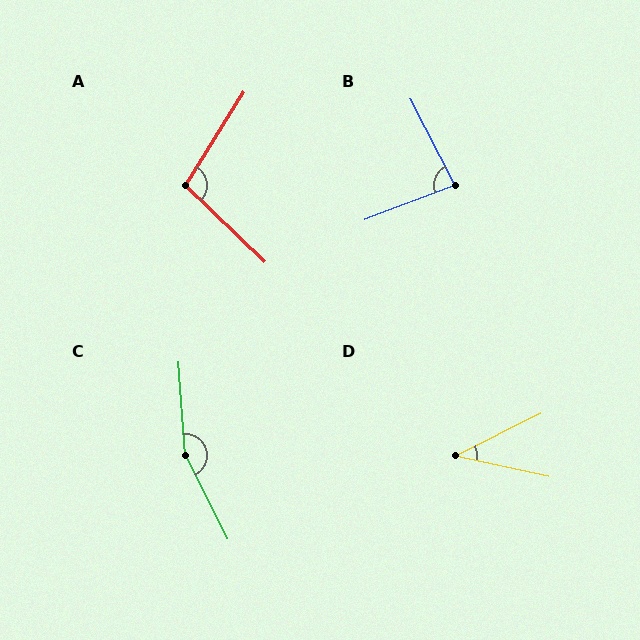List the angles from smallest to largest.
D (39°), B (84°), A (102°), C (158°).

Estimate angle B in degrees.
Approximately 84 degrees.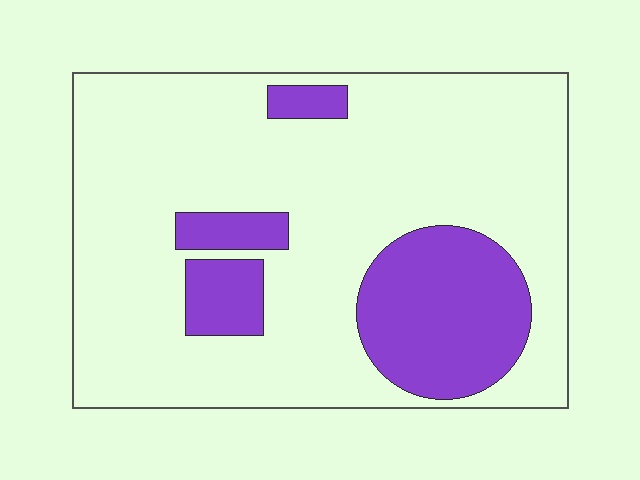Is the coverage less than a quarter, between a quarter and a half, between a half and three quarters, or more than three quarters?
Less than a quarter.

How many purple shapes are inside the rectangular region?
4.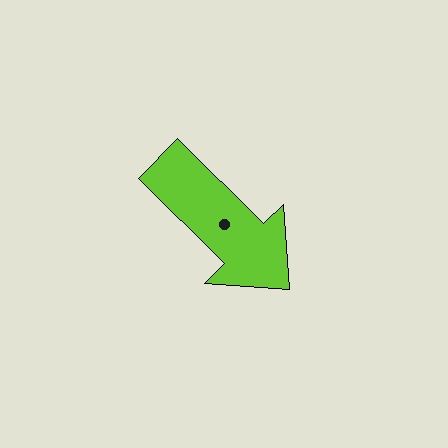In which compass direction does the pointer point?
Southeast.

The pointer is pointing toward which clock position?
Roughly 4 o'clock.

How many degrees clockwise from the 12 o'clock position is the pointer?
Approximately 135 degrees.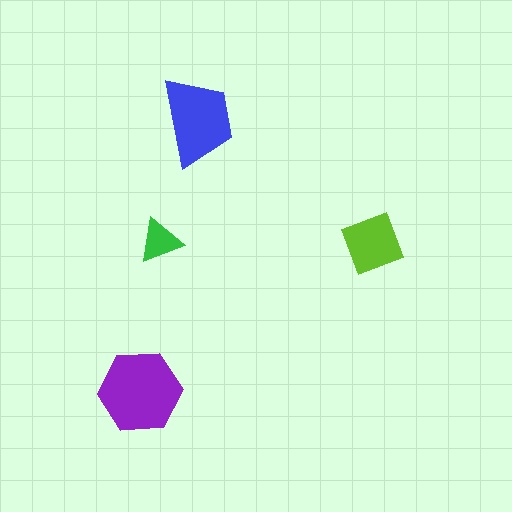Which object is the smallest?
The green triangle.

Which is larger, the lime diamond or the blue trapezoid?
The blue trapezoid.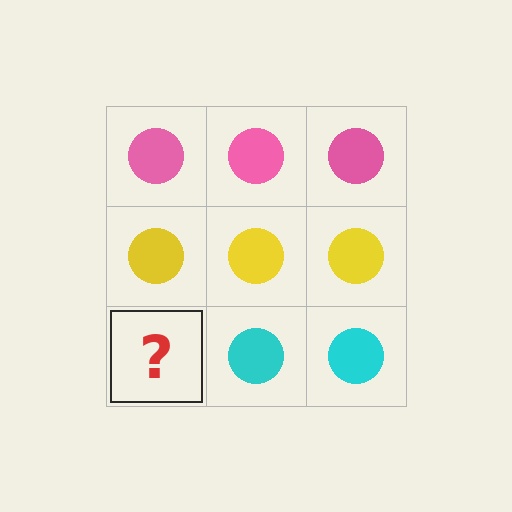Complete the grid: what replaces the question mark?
The question mark should be replaced with a cyan circle.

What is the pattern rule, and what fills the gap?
The rule is that each row has a consistent color. The gap should be filled with a cyan circle.